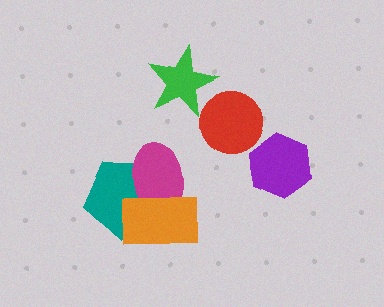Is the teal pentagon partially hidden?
Yes, it is partially covered by another shape.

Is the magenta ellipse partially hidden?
Yes, it is partially covered by another shape.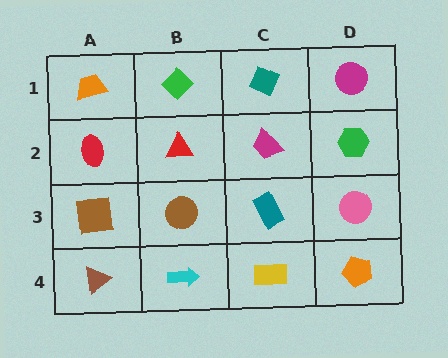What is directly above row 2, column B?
A green diamond.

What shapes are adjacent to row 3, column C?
A magenta trapezoid (row 2, column C), a yellow rectangle (row 4, column C), a brown circle (row 3, column B), a pink circle (row 3, column D).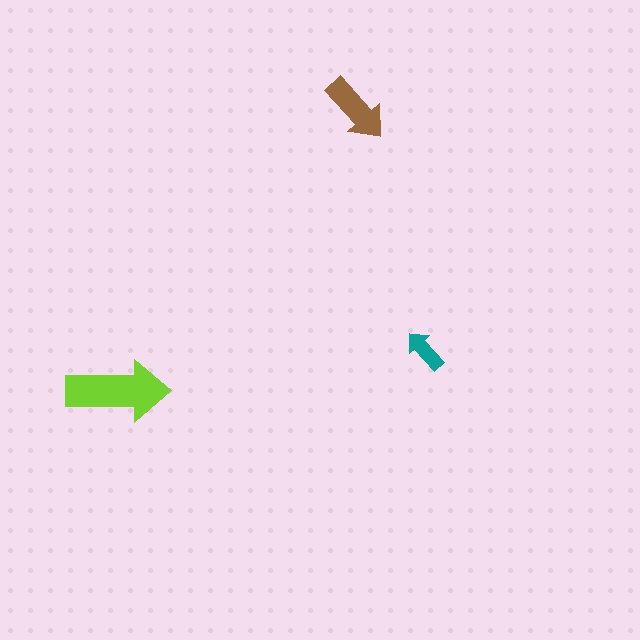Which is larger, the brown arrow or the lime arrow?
The lime one.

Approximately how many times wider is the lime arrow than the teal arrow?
About 2.5 times wider.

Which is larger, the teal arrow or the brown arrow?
The brown one.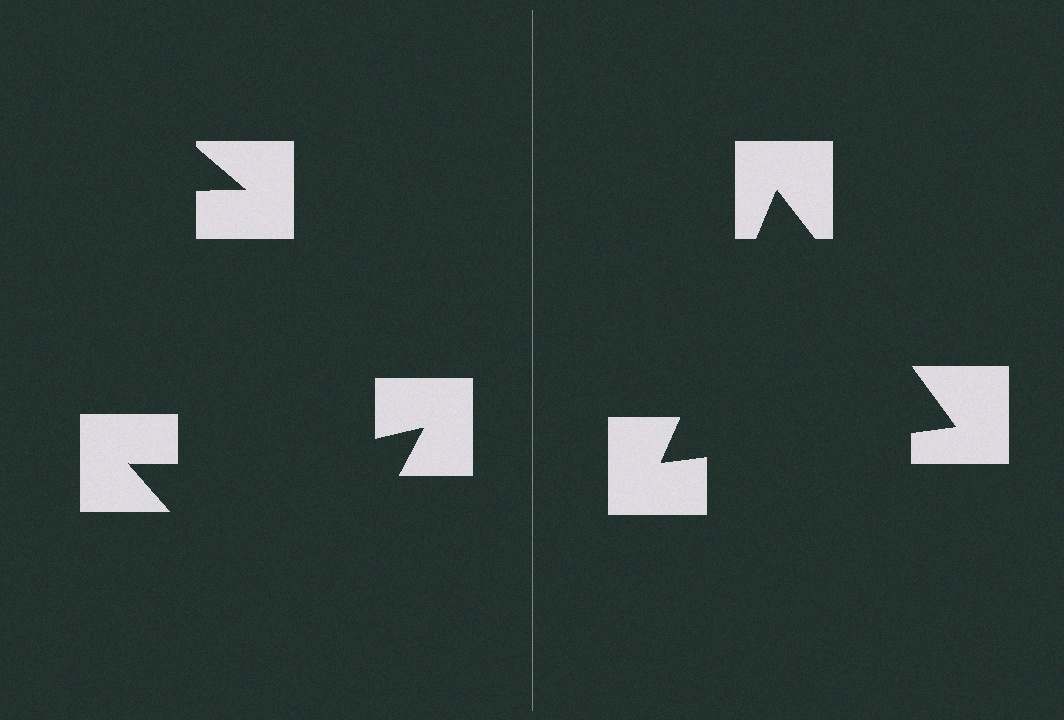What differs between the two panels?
The notched squares are positioned identically on both sides; only the wedge orientations differ. On the right they align to a triangle; on the left they are misaligned.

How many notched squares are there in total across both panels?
6 — 3 on each side.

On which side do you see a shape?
An illusory triangle appears on the right side. On the left side the wedge cuts are rotated, so no coherent shape forms.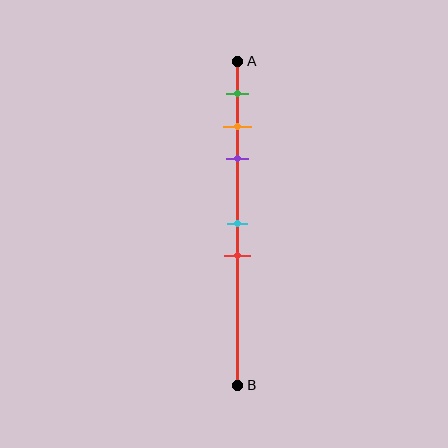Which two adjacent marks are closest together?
The orange and purple marks are the closest adjacent pair.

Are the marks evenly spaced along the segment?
No, the marks are not evenly spaced.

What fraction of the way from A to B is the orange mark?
The orange mark is approximately 20% (0.2) of the way from A to B.